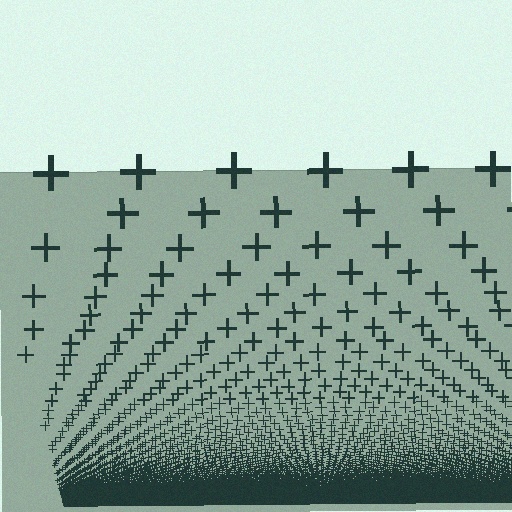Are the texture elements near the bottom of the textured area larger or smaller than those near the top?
Smaller. The gradient is inverted — elements near the bottom are smaller and denser.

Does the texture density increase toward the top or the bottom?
Density increases toward the bottom.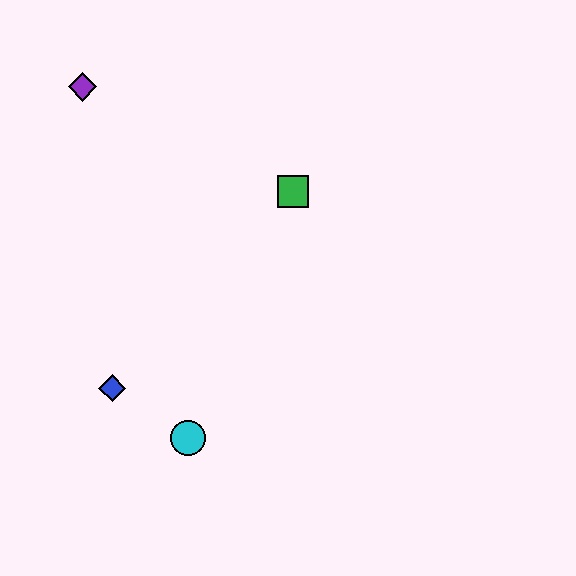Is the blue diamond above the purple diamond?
No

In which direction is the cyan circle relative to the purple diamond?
The cyan circle is below the purple diamond.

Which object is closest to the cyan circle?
The blue diamond is closest to the cyan circle.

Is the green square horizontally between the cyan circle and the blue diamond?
No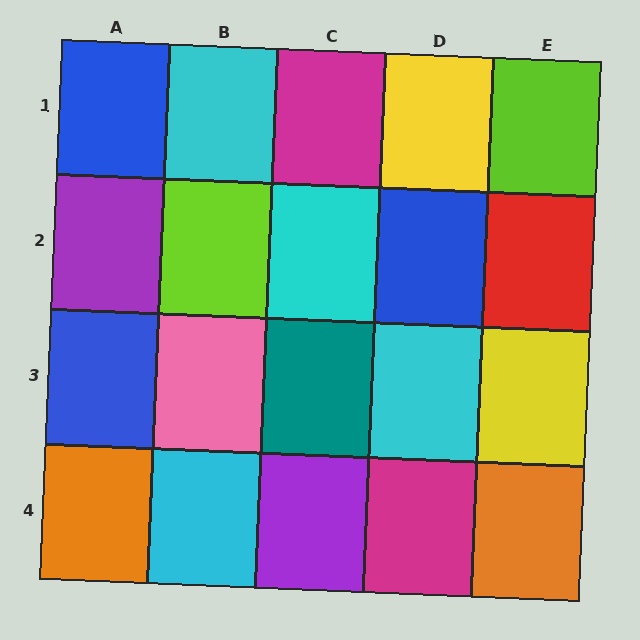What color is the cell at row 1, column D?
Yellow.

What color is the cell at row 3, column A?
Blue.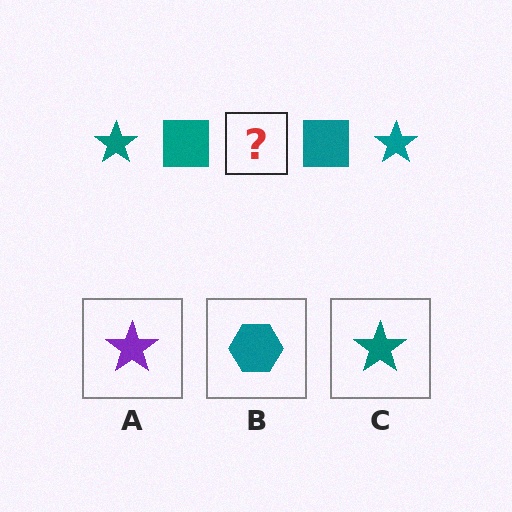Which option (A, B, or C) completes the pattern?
C.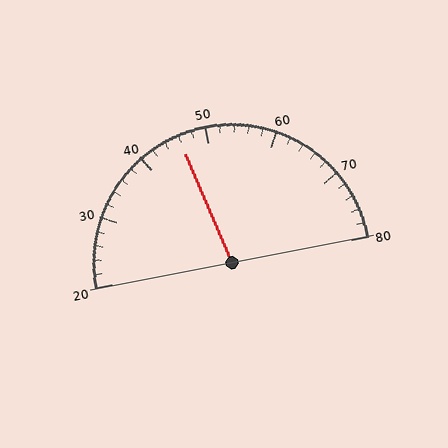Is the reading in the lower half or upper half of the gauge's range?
The reading is in the lower half of the range (20 to 80).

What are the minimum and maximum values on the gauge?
The gauge ranges from 20 to 80.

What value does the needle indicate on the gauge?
The needle indicates approximately 46.